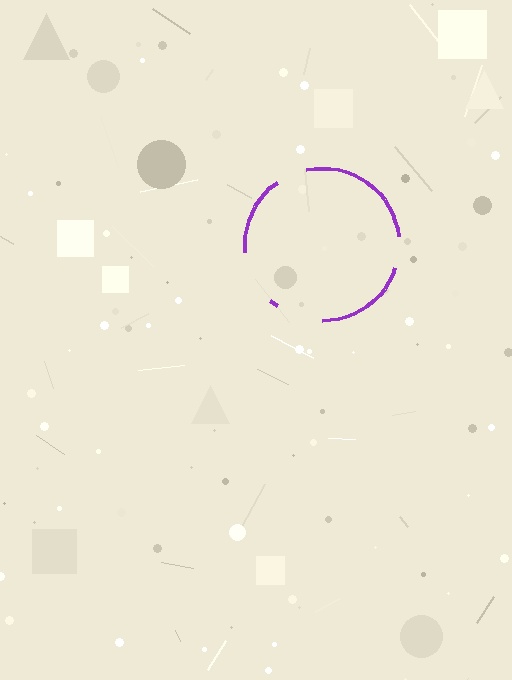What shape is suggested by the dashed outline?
The dashed outline suggests a circle.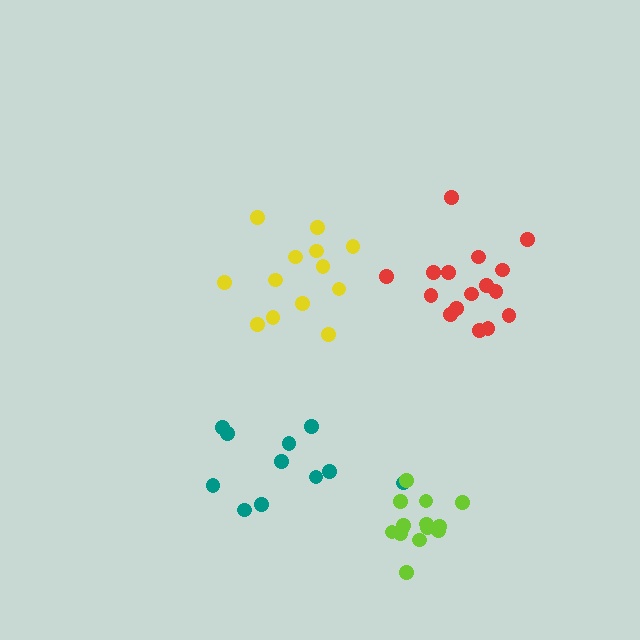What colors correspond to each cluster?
The clusters are colored: teal, yellow, lime, red.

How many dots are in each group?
Group 1: 11 dots, Group 2: 13 dots, Group 3: 14 dots, Group 4: 16 dots (54 total).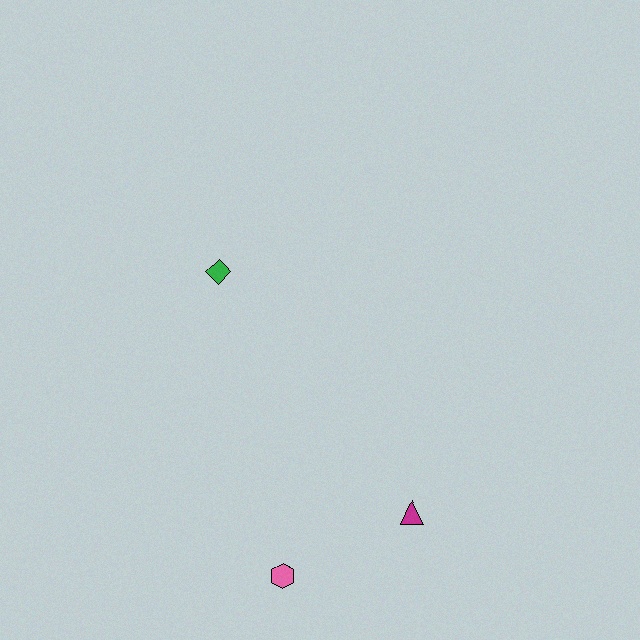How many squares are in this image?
There are no squares.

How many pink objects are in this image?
There is 1 pink object.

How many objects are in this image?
There are 3 objects.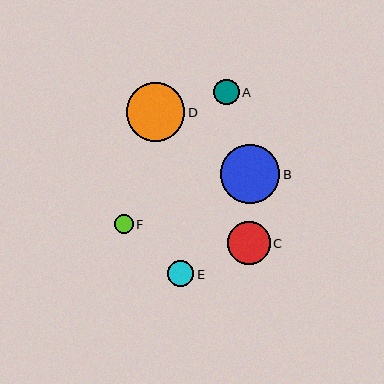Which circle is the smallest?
Circle F is the smallest with a size of approximately 19 pixels.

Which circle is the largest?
Circle B is the largest with a size of approximately 59 pixels.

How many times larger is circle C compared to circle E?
Circle C is approximately 1.7 times the size of circle E.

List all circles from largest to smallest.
From largest to smallest: B, D, C, A, E, F.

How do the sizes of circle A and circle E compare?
Circle A and circle E are approximately the same size.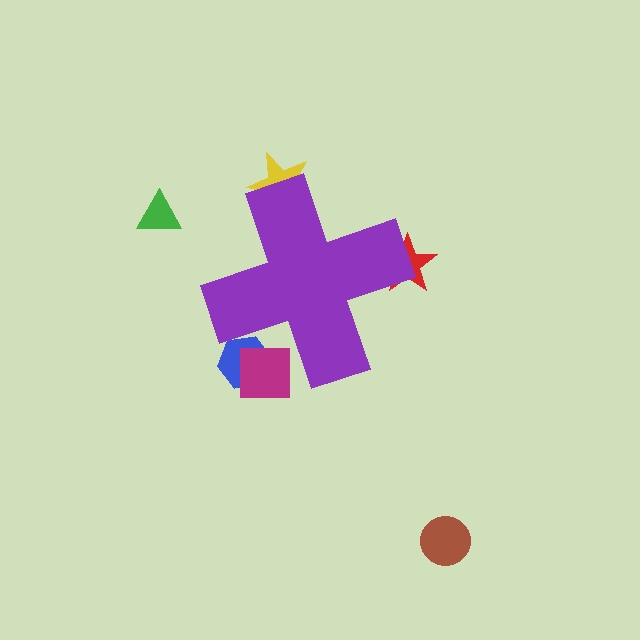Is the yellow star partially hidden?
Yes, the yellow star is partially hidden behind the purple cross.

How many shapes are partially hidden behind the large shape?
4 shapes are partially hidden.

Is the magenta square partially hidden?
Yes, the magenta square is partially hidden behind the purple cross.